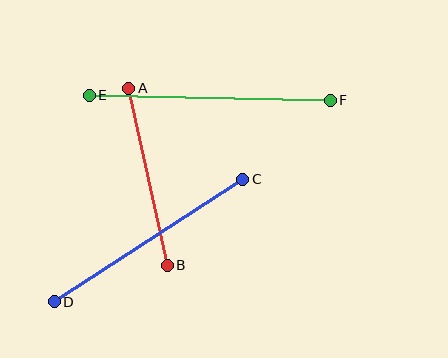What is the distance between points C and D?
The distance is approximately 225 pixels.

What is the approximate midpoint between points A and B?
The midpoint is at approximately (148, 177) pixels.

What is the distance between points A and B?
The distance is approximately 181 pixels.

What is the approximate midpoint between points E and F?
The midpoint is at approximately (210, 98) pixels.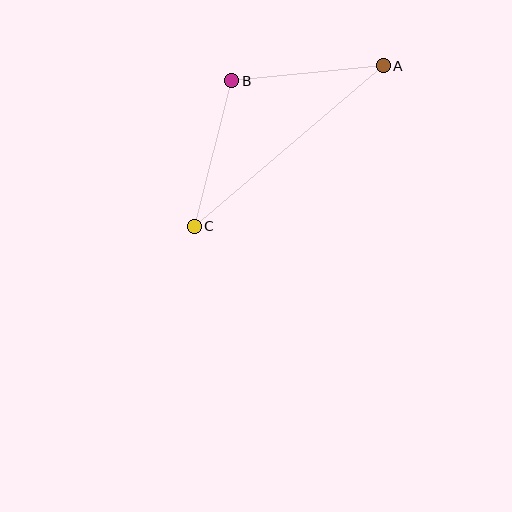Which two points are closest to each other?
Points B and C are closest to each other.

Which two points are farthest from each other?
Points A and C are farthest from each other.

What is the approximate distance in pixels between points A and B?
The distance between A and B is approximately 152 pixels.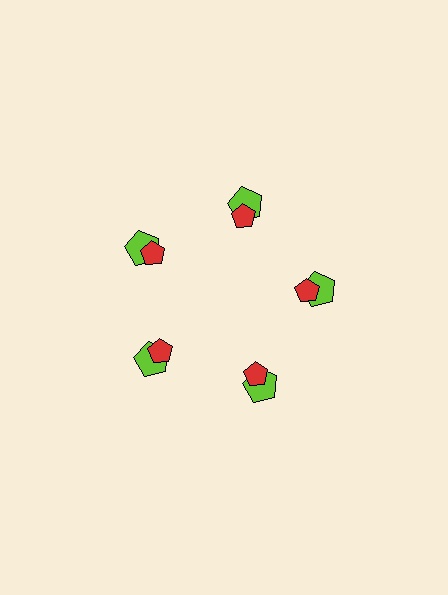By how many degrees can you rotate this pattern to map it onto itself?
The pattern maps onto itself every 72 degrees of rotation.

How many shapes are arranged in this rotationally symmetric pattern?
There are 10 shapes, arranged in 5 groups of 2.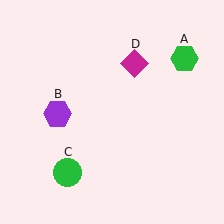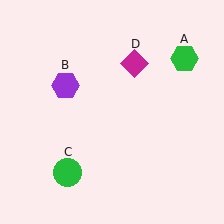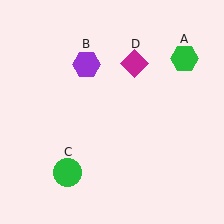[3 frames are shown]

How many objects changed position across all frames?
1 object changed position: purple hexagon (object B).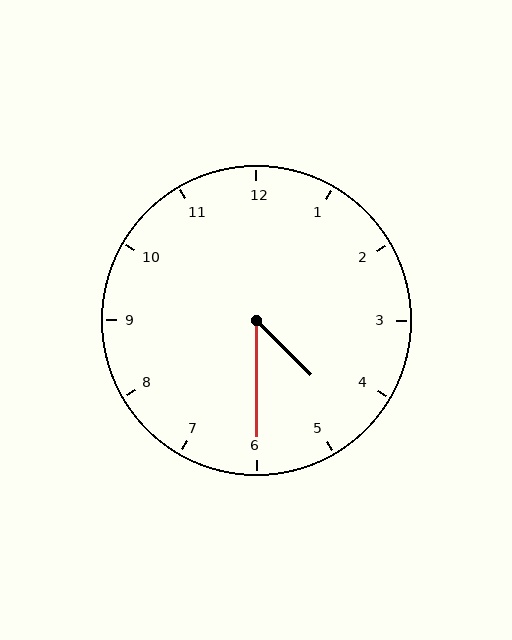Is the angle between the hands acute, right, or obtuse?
It is acute.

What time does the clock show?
4:30.